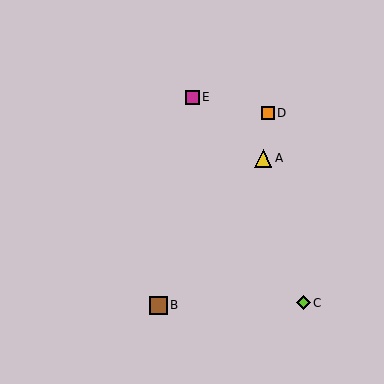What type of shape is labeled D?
Shape D is an orange square.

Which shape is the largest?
The brown square (labeled B) is the largest.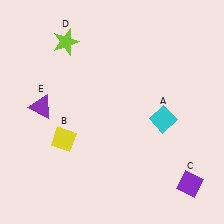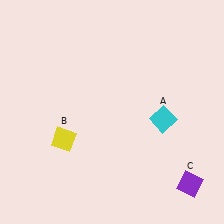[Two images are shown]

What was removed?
The purple triangle (E), the lime star (D) were removed in Image 2.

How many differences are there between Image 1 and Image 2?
There are 2 differences between the two images.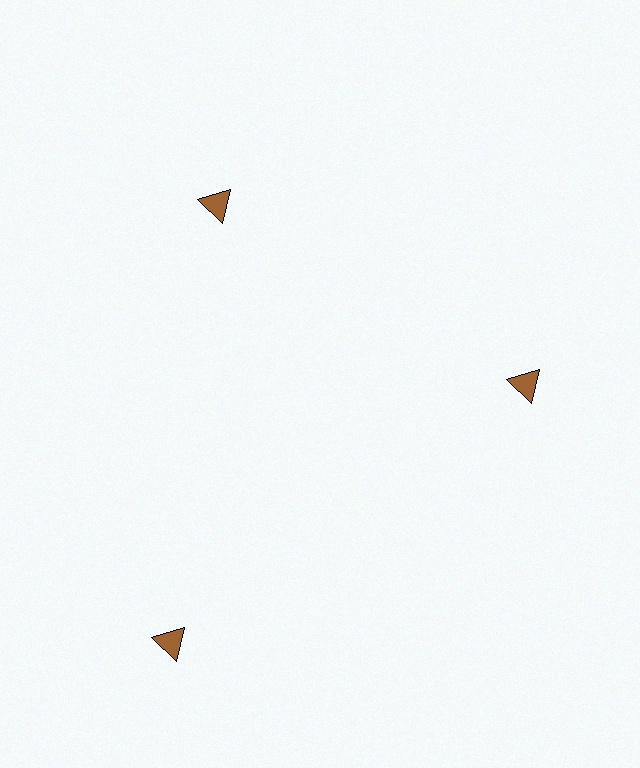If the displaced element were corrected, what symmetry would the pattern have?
It would have 3-fold rotational symmetry — the pattern would map onto itself every 120 degrees.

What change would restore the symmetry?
The symmetry would be restored by moving it inward, back onto the ring so that all 3 triangles sit at equal angles and equal distance from the center.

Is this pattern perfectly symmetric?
No. The 3 brown triangles are arranged in a ring, but one element near the 7 o'clock position is pushed outward from the center, breaking the 3-fold rotational symmetry.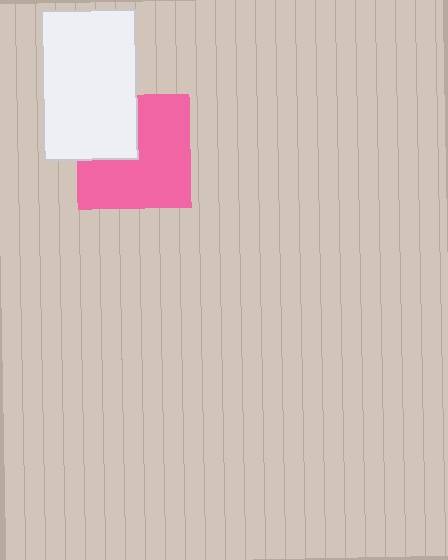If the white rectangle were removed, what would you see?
You would see the complete pink square.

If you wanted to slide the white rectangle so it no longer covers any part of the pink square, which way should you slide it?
Slide it toward the upper-left — that is the most direct way to separate the two shapes.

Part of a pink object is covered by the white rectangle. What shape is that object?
It is a square.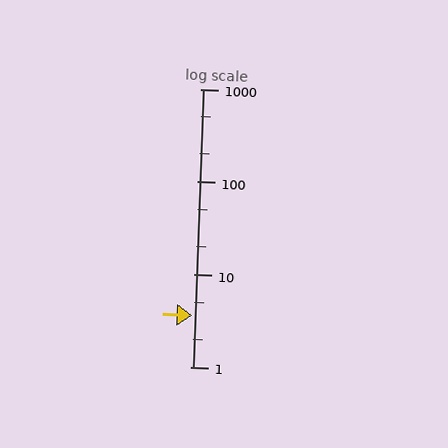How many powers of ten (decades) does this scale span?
The scale spans 3 decades, from 1 to 1000.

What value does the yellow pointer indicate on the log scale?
The pointer indicates approximately 3.6.